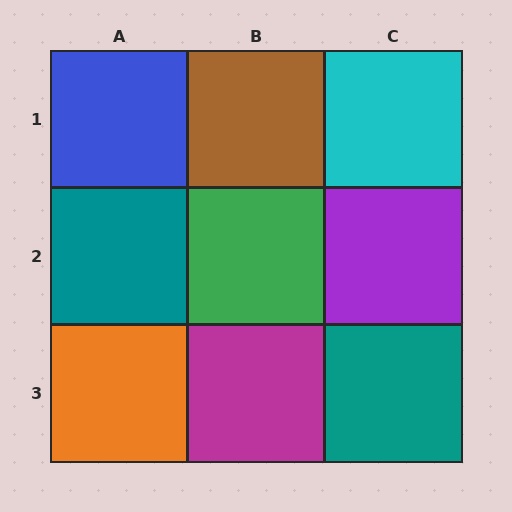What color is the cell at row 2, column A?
Teal.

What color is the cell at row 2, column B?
Green.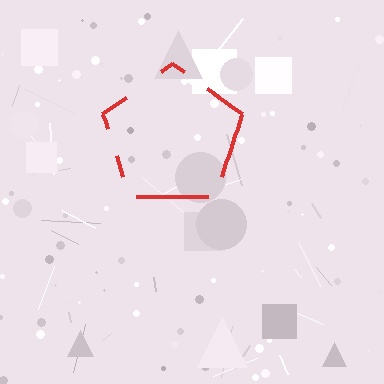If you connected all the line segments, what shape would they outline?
They would outline a pentagon.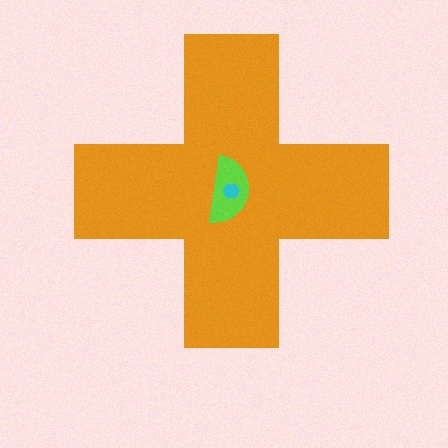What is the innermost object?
The cyan hexagon.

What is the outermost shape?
The orange cross.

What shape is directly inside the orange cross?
The lime semicircle.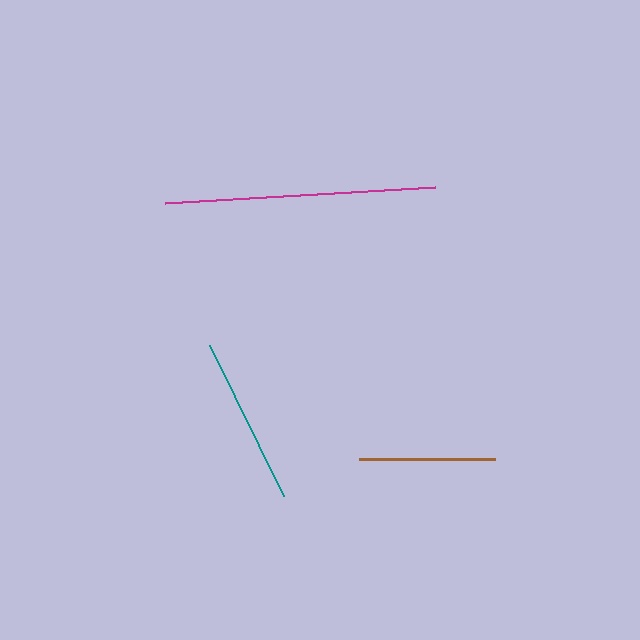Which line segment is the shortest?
The brown line is the shortest at approximately 136 pixels.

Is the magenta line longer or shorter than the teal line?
The magenta line is longer than the teal line.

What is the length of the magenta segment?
The magenta segment is approximately 270 pixels long.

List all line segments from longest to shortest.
From longest to shortest: magenta, teal, brown.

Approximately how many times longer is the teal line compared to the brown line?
The teal line is approximately 1.2 times the length of the brown line.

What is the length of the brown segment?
The brown segment is approximately 136 pixels long.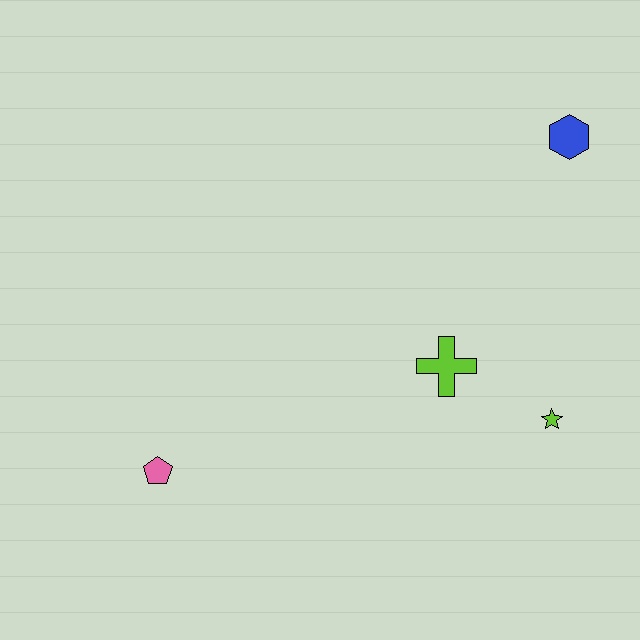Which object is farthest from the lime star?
The pink pentagon is farthest from the lime star.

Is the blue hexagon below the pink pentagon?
No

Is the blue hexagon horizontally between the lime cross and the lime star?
No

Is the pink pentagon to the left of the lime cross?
Yes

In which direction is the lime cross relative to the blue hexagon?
The lime cross is below the blue hexagon.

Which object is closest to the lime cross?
The lime star is closest to the lime cross.